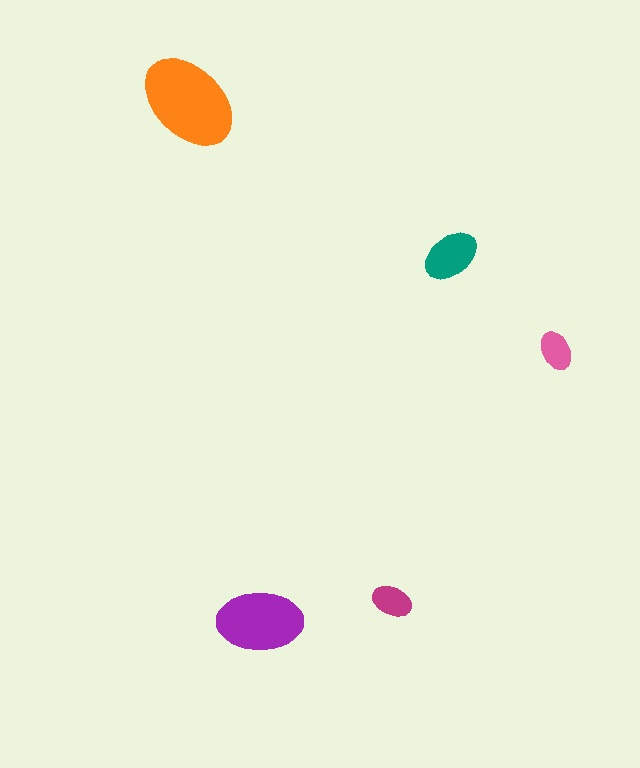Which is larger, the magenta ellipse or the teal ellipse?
The teal one.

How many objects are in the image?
There are 5 objects in the image.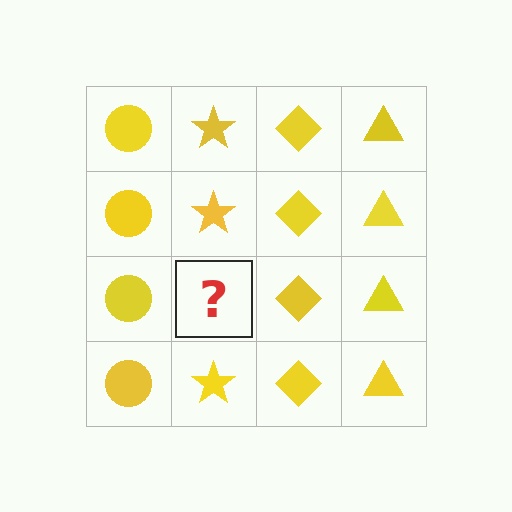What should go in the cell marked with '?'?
The missing cell should contain a yellow star.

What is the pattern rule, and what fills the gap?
The rule is that each column has a consistent shape. The gap should be filled with a yellow star.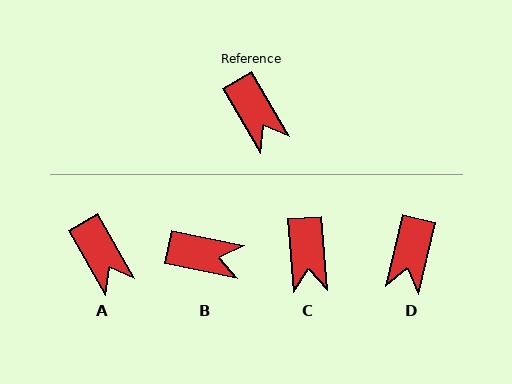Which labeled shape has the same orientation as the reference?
A.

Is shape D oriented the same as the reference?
No, it is off by about 44 degrees.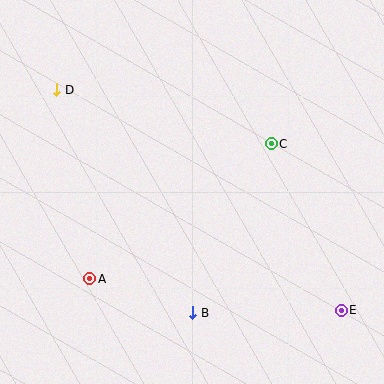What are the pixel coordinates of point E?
Point E is at (341, 310).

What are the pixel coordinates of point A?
Point A is at (90, 279).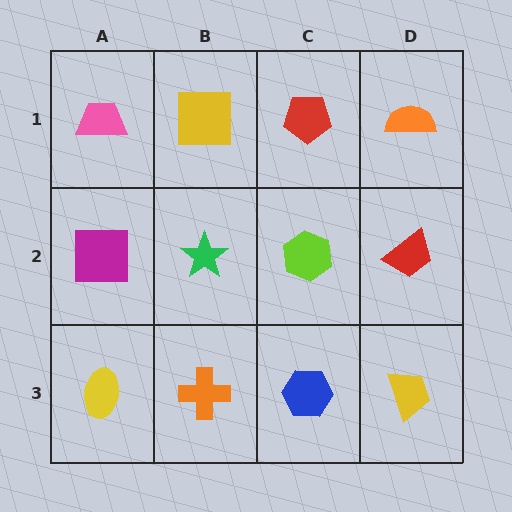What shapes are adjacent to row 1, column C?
A lime hexagon (row 2, column C), a yellow square (row 1, column B), an orange semicircle (row 1, column D).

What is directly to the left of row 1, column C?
A yellow square.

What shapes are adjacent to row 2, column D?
An orange semicircle (row 1, column D), a yellow trapezoid (row 3, column D), a lime hexagon (row 2, column C).